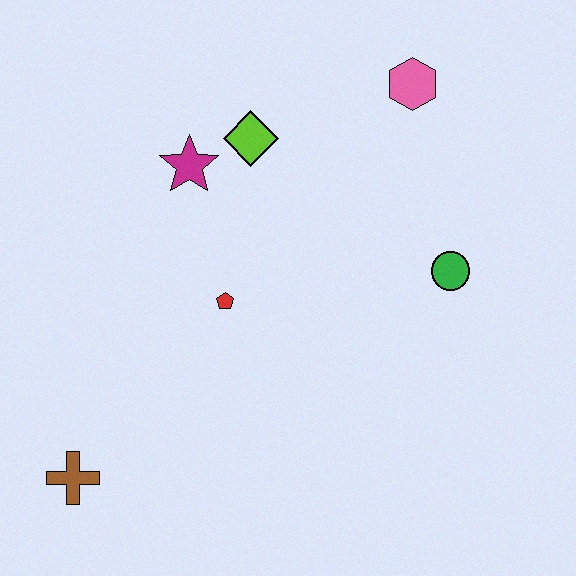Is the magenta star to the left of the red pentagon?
Yes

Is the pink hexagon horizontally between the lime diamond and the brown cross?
No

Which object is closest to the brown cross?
The red pentagon is closest to the brown cross.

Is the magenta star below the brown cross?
No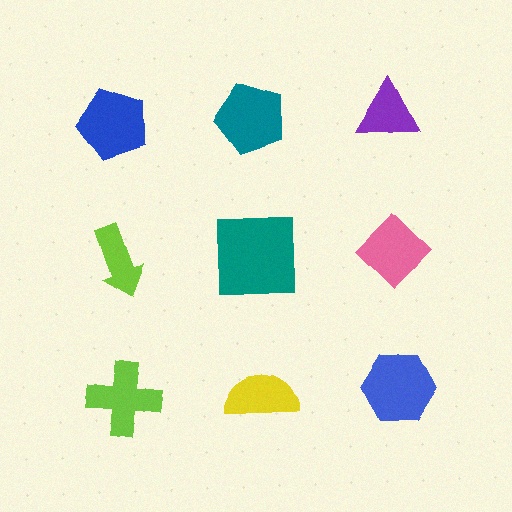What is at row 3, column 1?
A lime cross.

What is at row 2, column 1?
A lime arrow.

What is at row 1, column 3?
A purple triangle.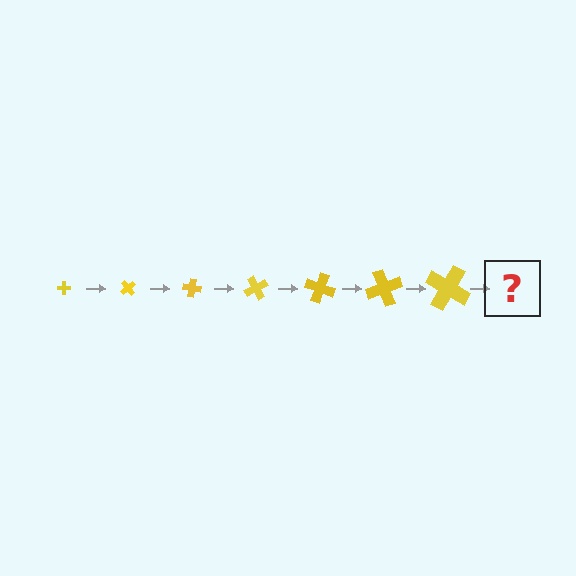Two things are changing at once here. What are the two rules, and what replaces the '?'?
The two rules are that the cross grows larger each step and it rotates 50 degrees each step. The '?' should be a cross, larger than the previous one and rotated 350 degrees from the start.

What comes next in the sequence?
The next element should be a cross, larger than the previous one and rotated 350 degrees from the start.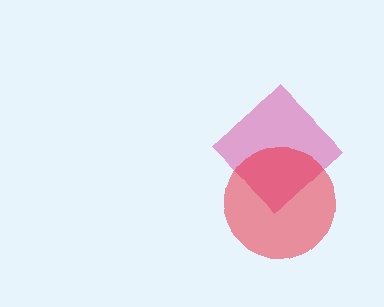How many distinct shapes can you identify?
There are 2 distinct shapes: a magenta diamond, a red circle.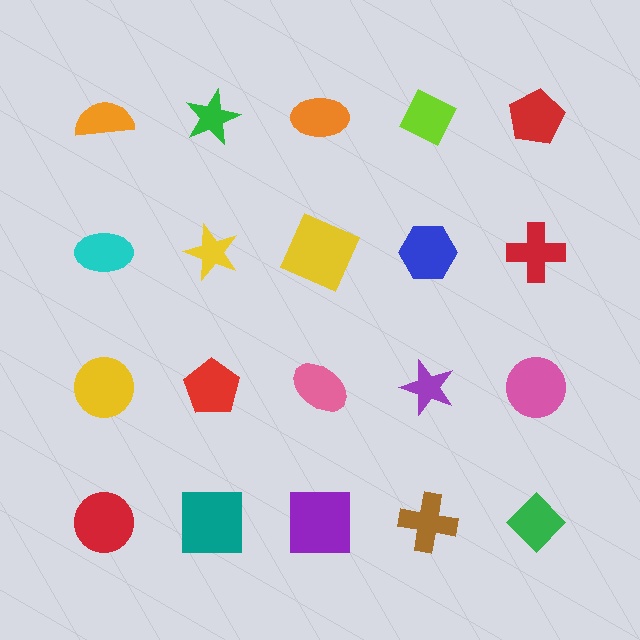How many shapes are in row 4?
5 shapes.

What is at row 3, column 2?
A red pentagon.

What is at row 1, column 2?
A green star.